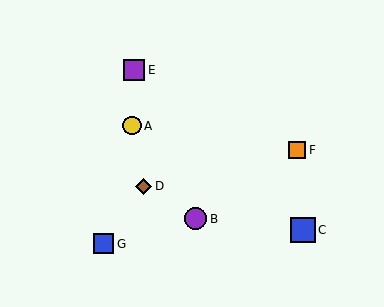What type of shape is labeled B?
Shape B is a purple circle.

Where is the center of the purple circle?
The center of the purple circle is at (196, 219).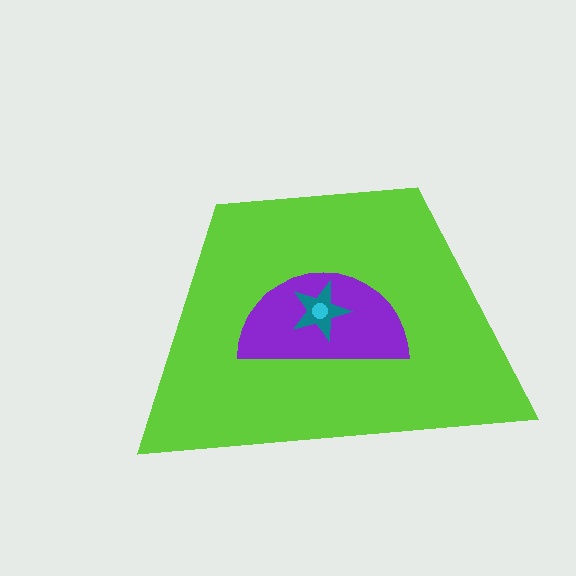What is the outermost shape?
The lime trapezoid.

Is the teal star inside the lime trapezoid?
Yes.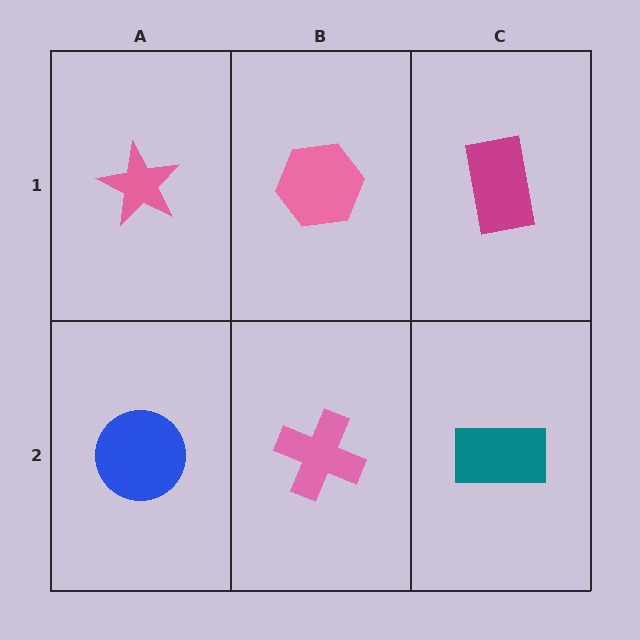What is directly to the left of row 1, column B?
A pink star.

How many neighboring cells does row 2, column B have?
3.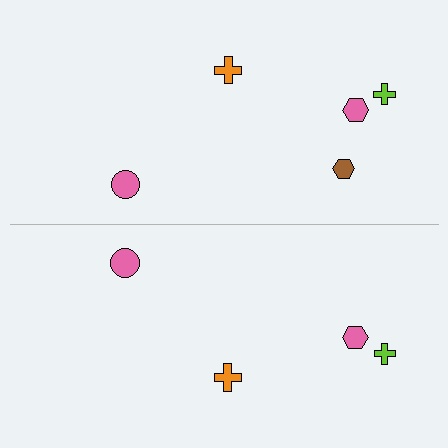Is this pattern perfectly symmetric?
No, the pattern is not perfectly symmetric. A brown hexagon is missing from the bottom side.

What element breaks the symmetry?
A brown hexagon is missing from the bottom side.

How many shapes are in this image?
There are 9 shapes in this image.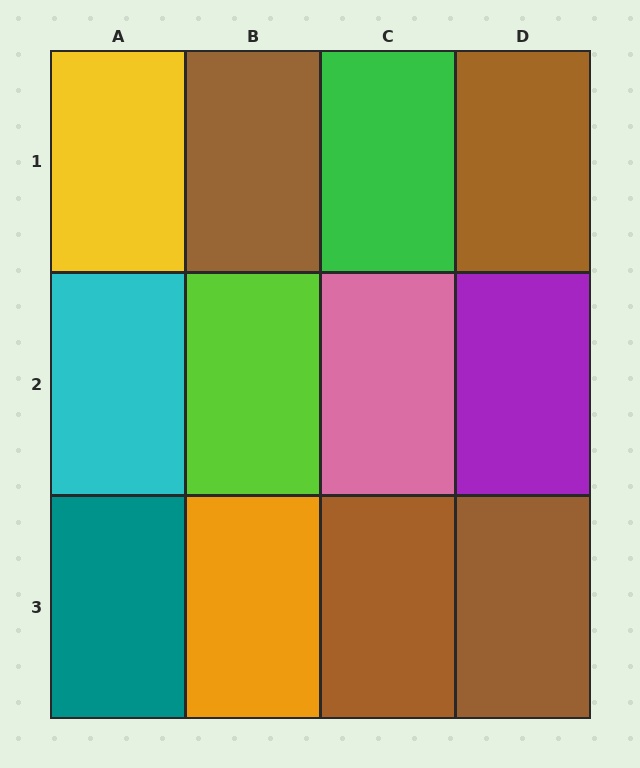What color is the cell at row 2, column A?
Cyan.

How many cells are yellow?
1 cell is yellow.